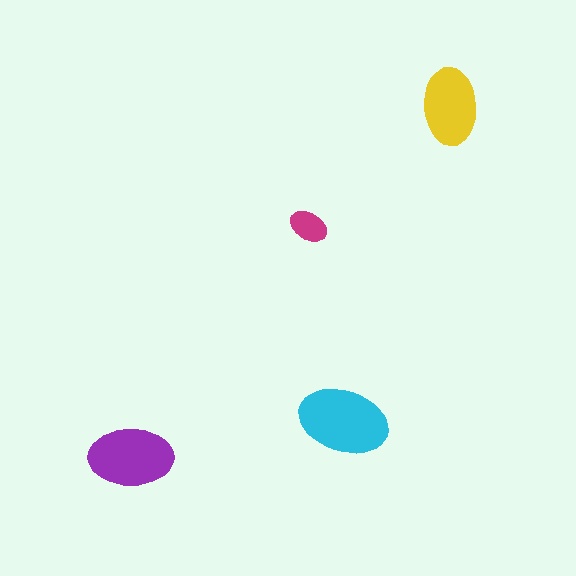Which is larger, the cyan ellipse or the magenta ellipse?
The cyan one.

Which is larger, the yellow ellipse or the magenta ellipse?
The yellow one.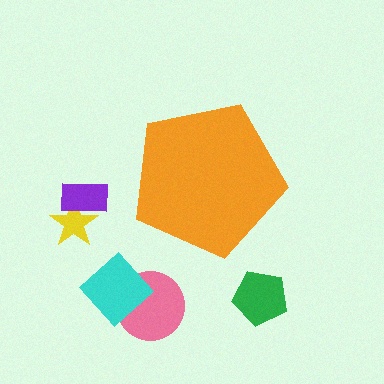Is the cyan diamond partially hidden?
No, the cyan diamond is fully visible.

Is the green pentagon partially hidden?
No, the green pentagon is fully visible.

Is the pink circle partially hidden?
No, the pink circle is fully visible.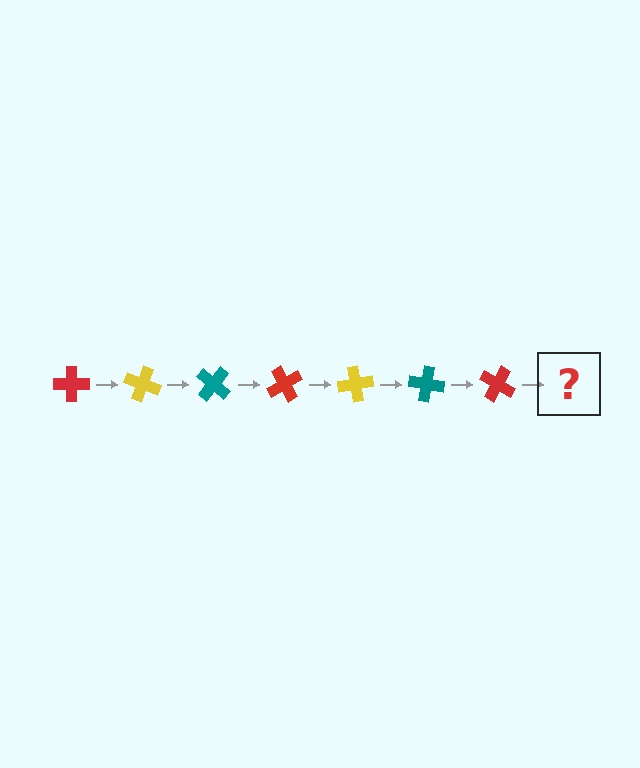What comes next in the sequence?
The next element should be a yellow cross, rotated 140 degrees from the start.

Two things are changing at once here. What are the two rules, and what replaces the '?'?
The two rules are that it rotates 20 degrees each step and the color cycles through red, yellow, and teal. The '?' should be a yellow cross, rotated 140 degrees from the start.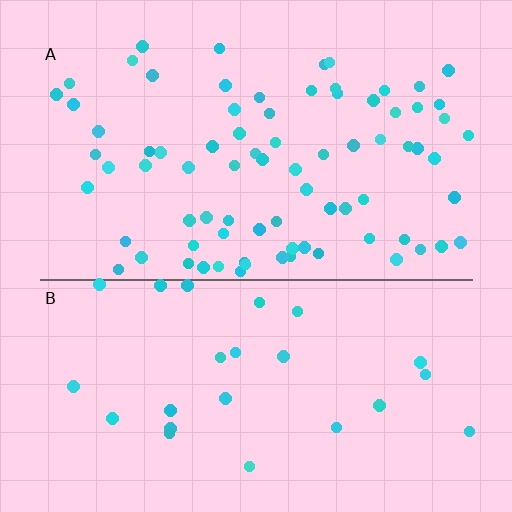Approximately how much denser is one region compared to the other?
Approximately 3.1× — region A over region B.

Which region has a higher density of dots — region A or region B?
A (the top).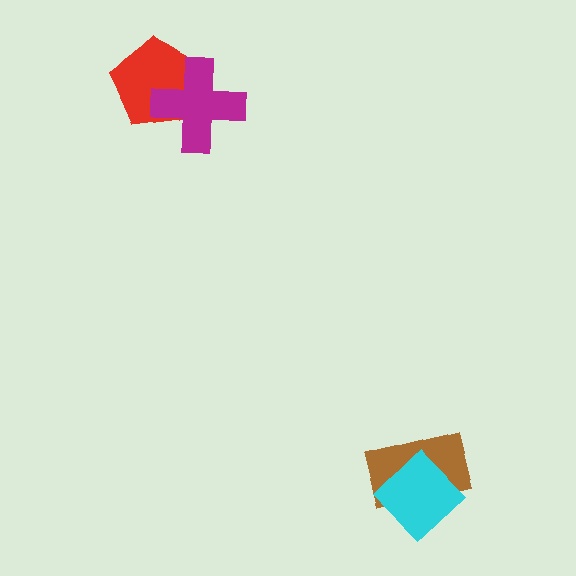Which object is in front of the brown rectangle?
The cyan diamond is in front of the brown rectangle.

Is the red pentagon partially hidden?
Yes, it is partially covered by another shape.